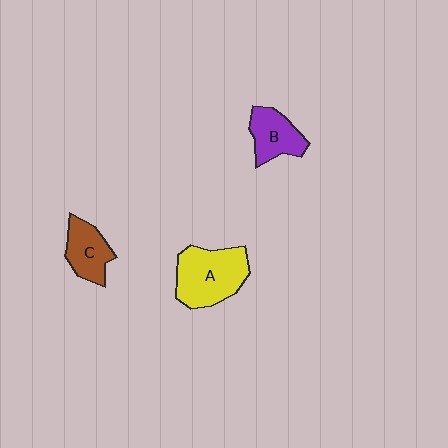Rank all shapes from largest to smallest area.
From largest to smallest: A (yellow), B (purple), C (brown).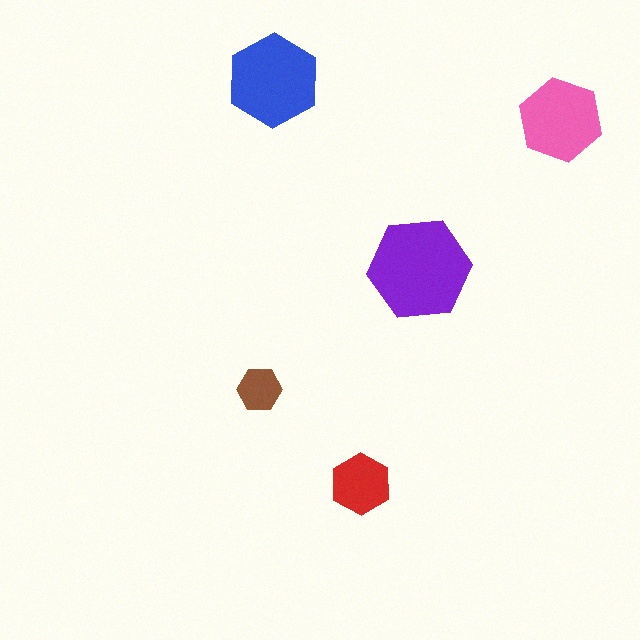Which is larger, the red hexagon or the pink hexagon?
The pink one.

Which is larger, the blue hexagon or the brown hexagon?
The blue one.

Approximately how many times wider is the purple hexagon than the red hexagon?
About 1.5 times wider.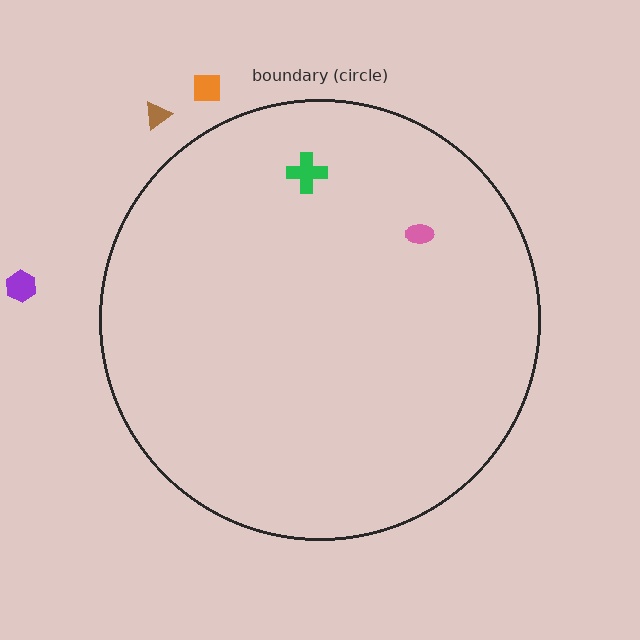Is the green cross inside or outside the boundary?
Inside.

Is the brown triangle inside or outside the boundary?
Outside.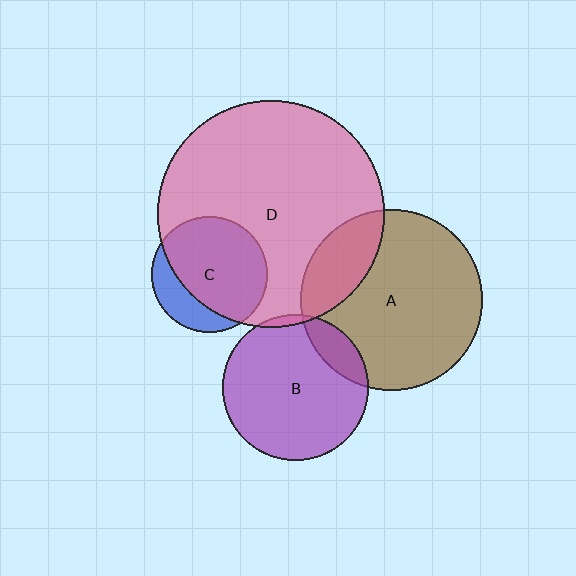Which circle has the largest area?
Circle D (pink).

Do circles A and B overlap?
Yes.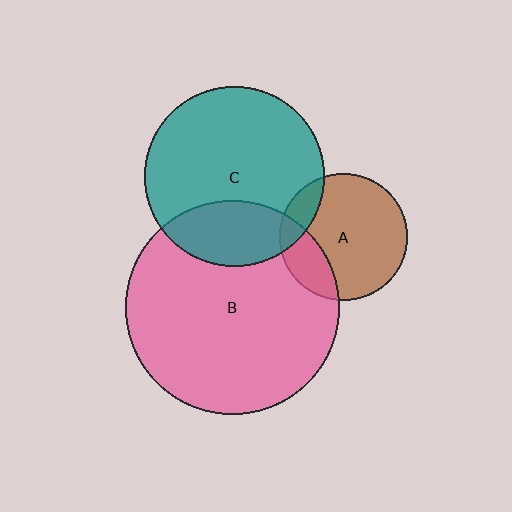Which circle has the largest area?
Circle B (pink).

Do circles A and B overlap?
Yes.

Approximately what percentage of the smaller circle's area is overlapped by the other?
Approximately 20%.